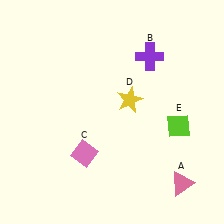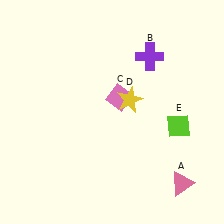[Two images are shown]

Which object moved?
The pink diamond (C) moved up.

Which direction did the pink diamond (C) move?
The pink diamond (C) moved up.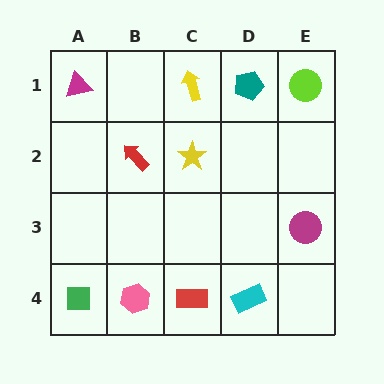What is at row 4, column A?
A green square.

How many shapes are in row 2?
2 shapes.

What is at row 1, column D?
A teal pentagon.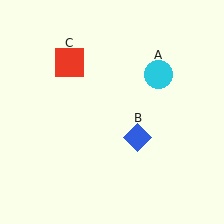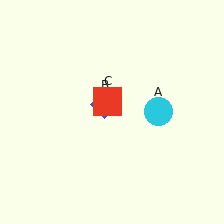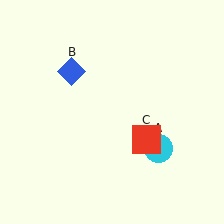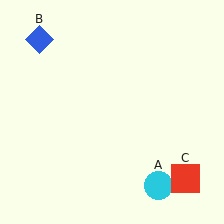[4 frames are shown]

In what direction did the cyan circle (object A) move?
The cyan circle (object A) moved down.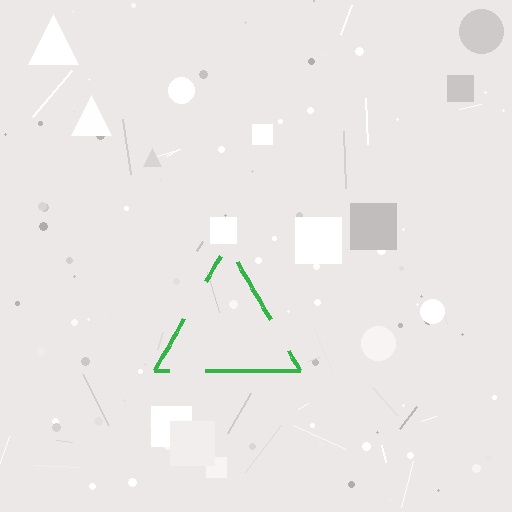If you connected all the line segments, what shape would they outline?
They would outline a triangle.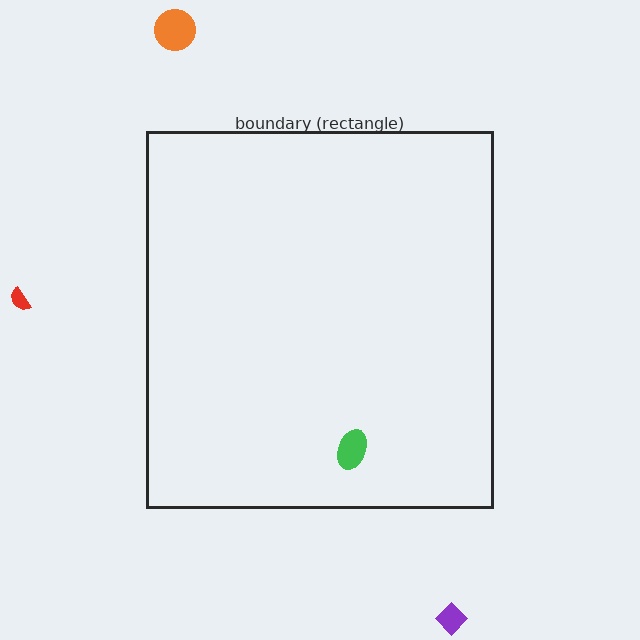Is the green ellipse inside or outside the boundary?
Inside.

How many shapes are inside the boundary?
1 inside, 3 outside.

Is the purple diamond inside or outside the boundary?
Outside.